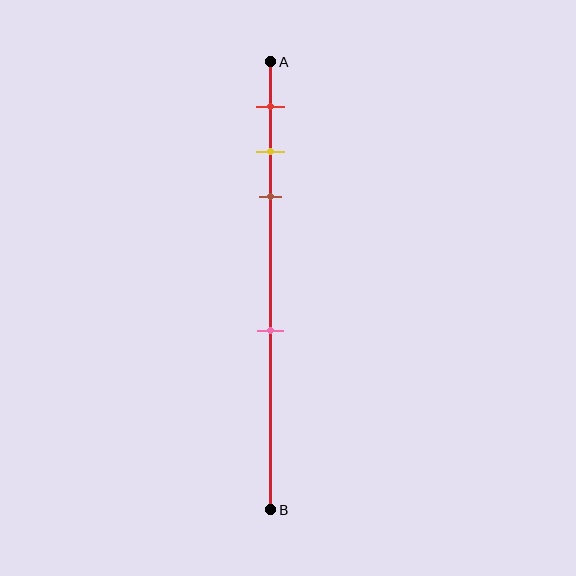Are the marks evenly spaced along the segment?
No, the marks are not evenly spaced.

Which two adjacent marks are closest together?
The yellow and brown marks are the closest adjacent pair.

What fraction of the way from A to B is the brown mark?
The brown mark is approximately 30% (0.3) of the way from A to B.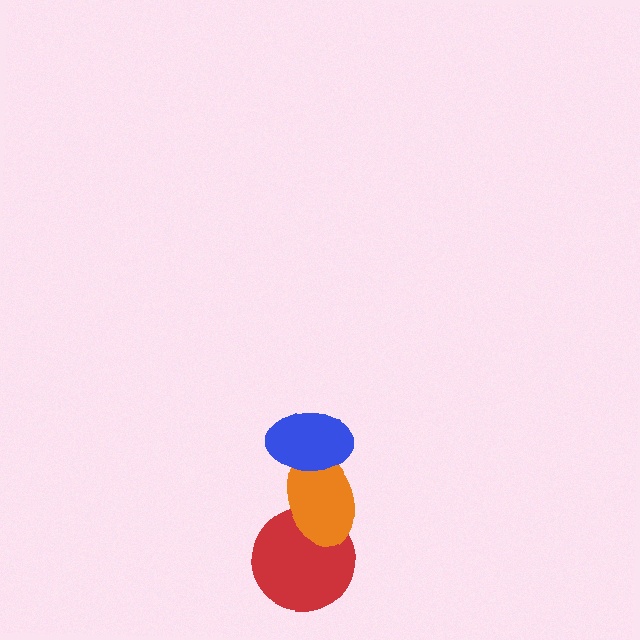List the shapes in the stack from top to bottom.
From top to bottom: the blue ellipse, the orange ellipse, the red circle.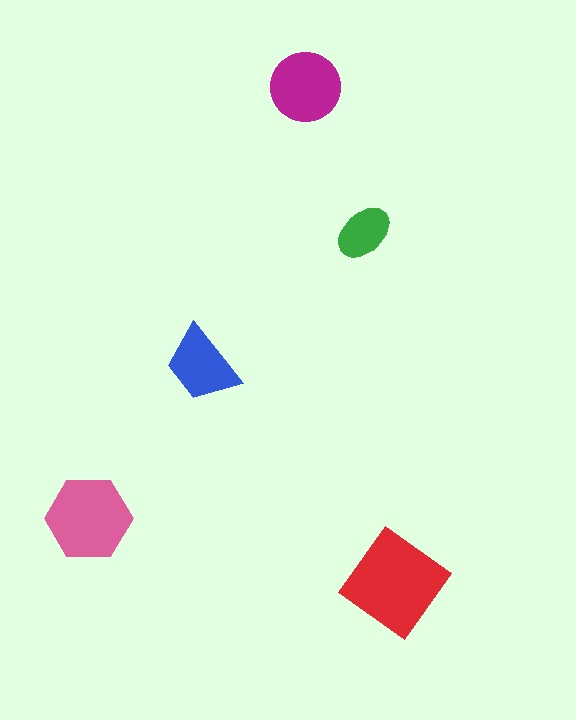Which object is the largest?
The red diamond.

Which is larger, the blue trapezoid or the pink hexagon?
The pink hexagon.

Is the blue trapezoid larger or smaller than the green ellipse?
Larger.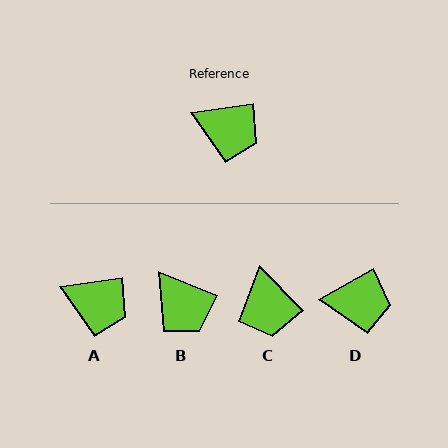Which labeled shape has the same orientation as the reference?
A.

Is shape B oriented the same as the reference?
No, it is off by about 30 degrees.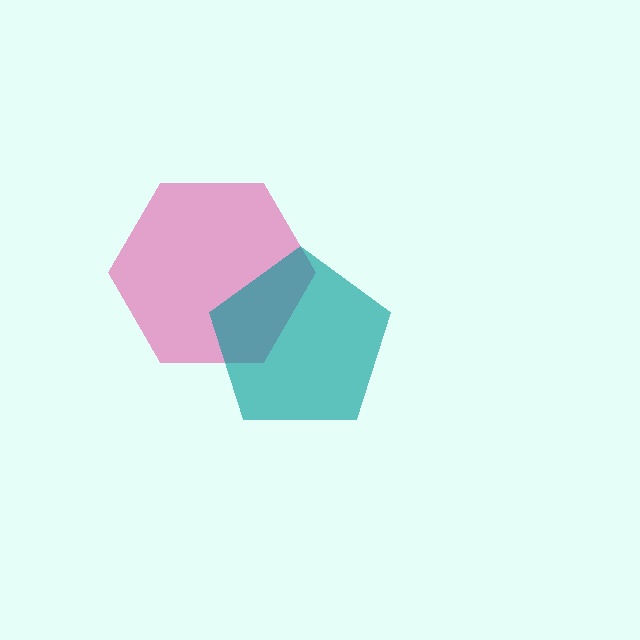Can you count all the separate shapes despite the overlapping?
Yes, there are 2 separate shapes.